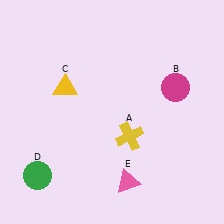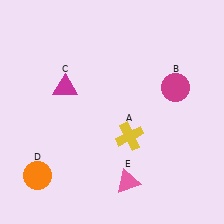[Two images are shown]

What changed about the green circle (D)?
In Image 1, D is green. In Image 2, it changed to orange.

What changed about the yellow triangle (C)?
In Image 1, C is yellow. In Image 2, it changed to magenta.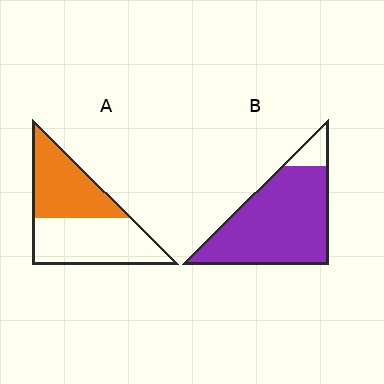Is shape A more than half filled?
Roughly half.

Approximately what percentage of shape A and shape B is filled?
A is approximately 45% and B is approximately 90%.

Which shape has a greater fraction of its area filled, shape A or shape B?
Shape B.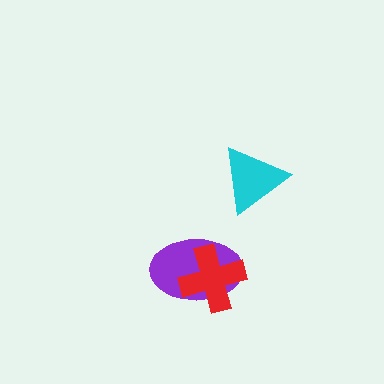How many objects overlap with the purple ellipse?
1 object overlaps with the purple ellipse.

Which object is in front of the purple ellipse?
The red cross is in front of the purple ellipse.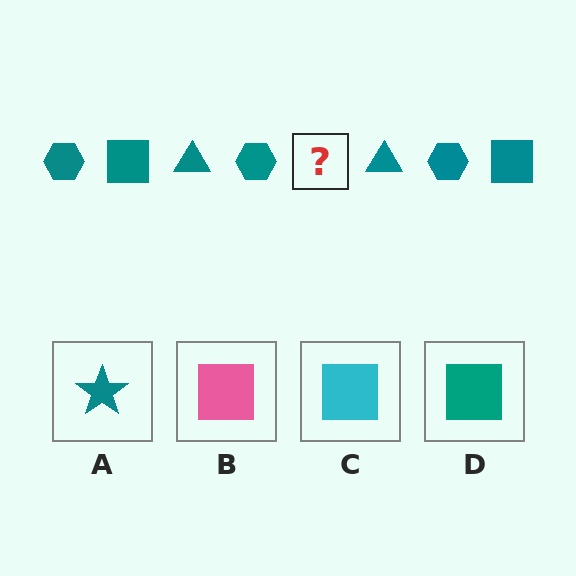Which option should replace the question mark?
Option D.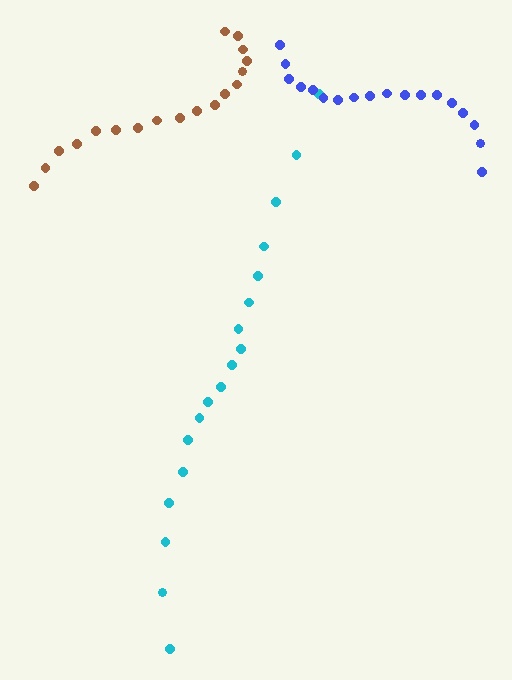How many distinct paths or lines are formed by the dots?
There are 3 distinct paths.